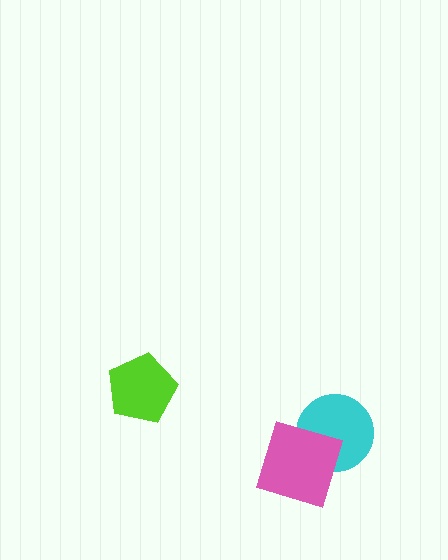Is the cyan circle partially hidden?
Yes, it is partially covered by another shape.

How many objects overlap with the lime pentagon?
0 objects overlap with the lime pentagon.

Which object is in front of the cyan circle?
The pink diamond is in front of the cyan circle.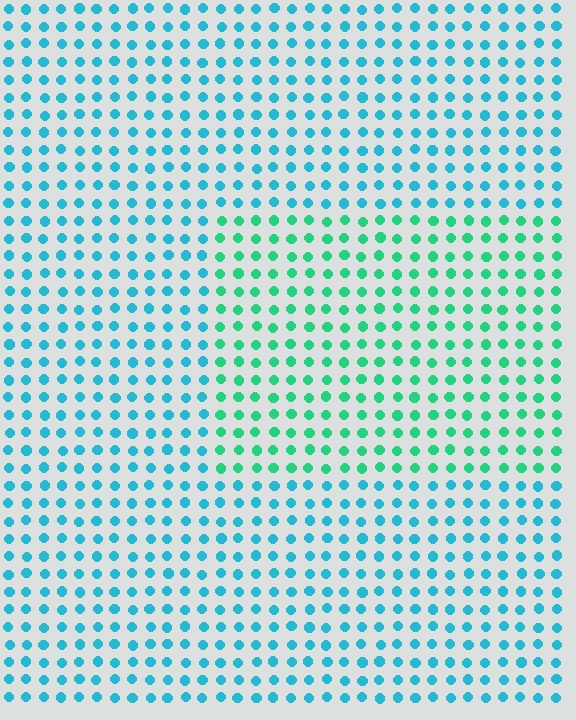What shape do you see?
I see a rectangle.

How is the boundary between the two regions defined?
The boundary is defined purely by a slight shift in hue (about 37 degrees). Spacing, size, and orientation are identical on both sides.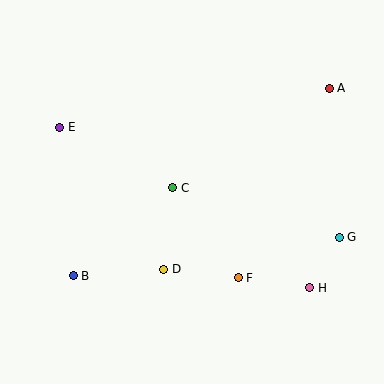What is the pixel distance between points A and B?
The distance between A and B is 318 pixels.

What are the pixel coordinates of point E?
Point E is at (60, 127).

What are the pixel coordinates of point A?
Point A is at (329, 88).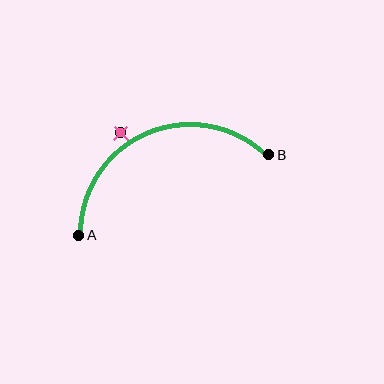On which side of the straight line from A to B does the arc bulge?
The arc bulges above the straight line connecting A and B.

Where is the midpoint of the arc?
The arc midpoint is the point on the curve farthest from the straight line joining A and B. It sits above that line.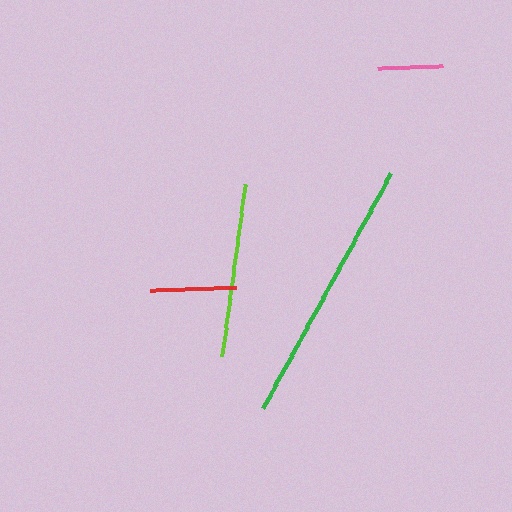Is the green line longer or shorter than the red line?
The green line is longer than the red line.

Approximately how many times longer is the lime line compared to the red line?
The lime line is approximately 2.0 times the length of the red line.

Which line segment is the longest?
The green line is the longest at approximately 268 pixels.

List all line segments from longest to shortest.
From longest to shortest: green, lime, red, pink.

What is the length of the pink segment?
The pink segment is approximately 65 pixels long.